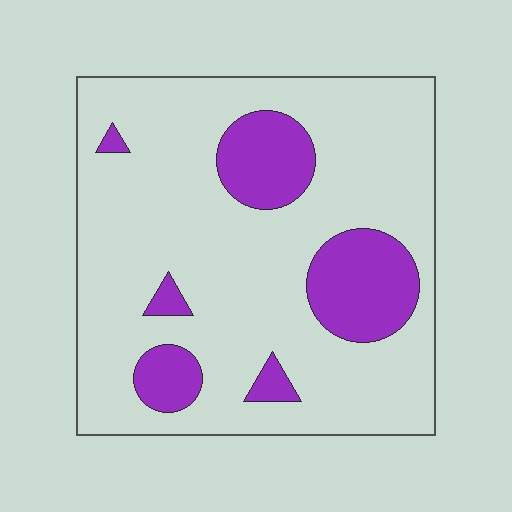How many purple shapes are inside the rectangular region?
6.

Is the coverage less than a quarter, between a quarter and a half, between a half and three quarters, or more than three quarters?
Less than a quarter.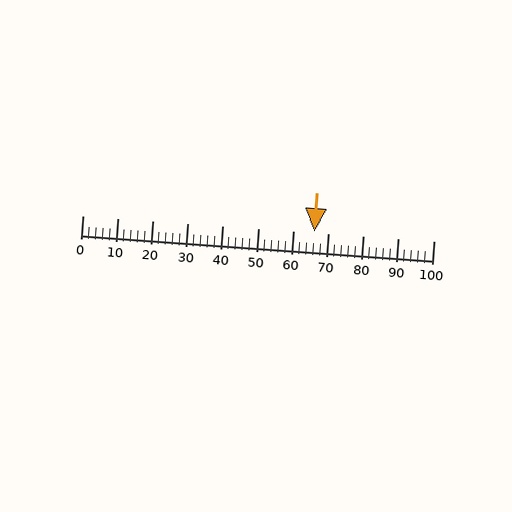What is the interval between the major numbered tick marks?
The major tick marks are spaced 10 units apart.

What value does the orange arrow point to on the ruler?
The orange arrow points to approximately 66.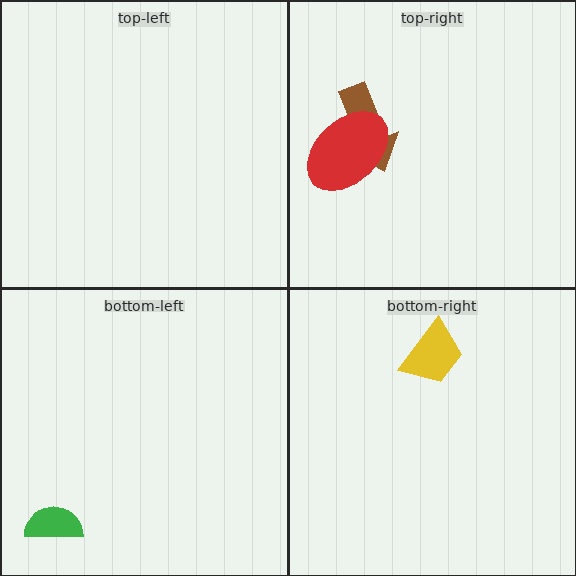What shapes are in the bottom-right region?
The yellow trapezoid.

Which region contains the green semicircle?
The bottom-left region.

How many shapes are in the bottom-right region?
1.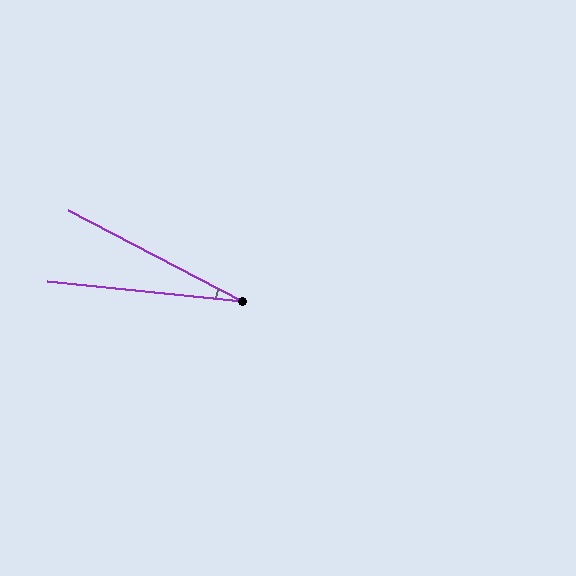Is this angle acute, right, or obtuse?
It is acute.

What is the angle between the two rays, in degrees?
Approximately 22 degrees.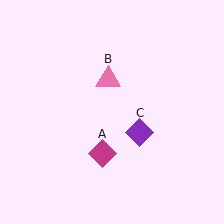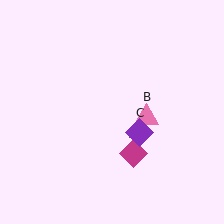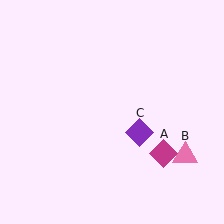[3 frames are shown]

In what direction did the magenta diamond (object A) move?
The magenta diamond (object A) moved right.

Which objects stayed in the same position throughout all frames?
Purple diamond (object C) remained stationary.